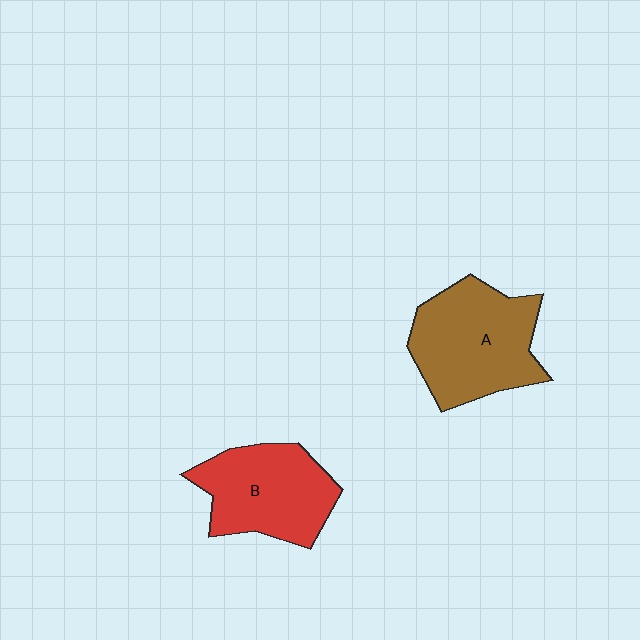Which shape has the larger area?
Shape A (brown).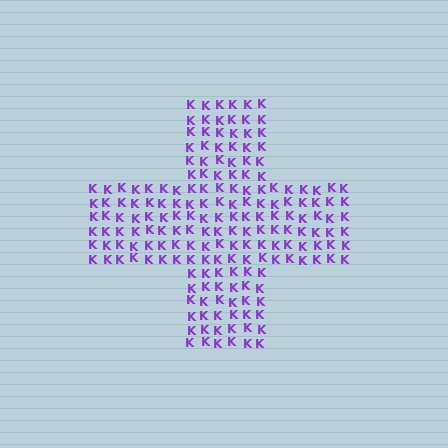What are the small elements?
The small elements are letter K's.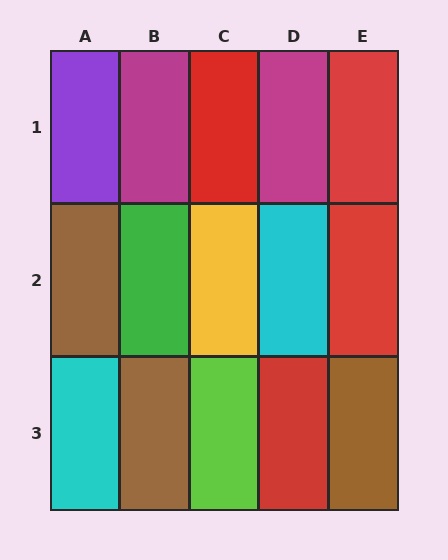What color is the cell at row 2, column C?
Yellow.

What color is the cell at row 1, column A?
Purple.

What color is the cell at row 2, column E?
Red.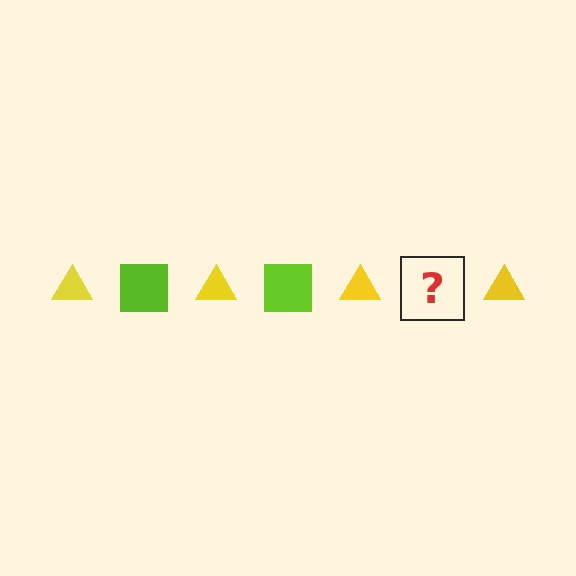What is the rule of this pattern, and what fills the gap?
The rule is that the pattern alternates between yellow triangle and lime square. The gap should be filled with a lime square.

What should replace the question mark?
The question mark should be replaced with a lime square.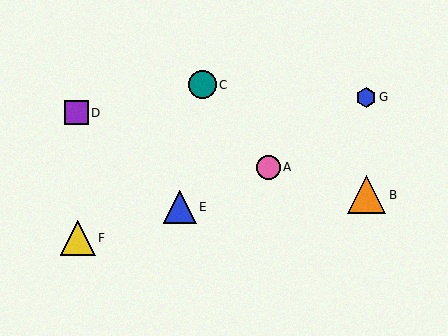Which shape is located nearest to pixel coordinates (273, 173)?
The pink circle (labeled A) at (268, 167) is nearest to that location.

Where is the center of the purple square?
The center of the purple square is at (76, 113).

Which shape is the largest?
The orange triangle (labeled B) is the largest.